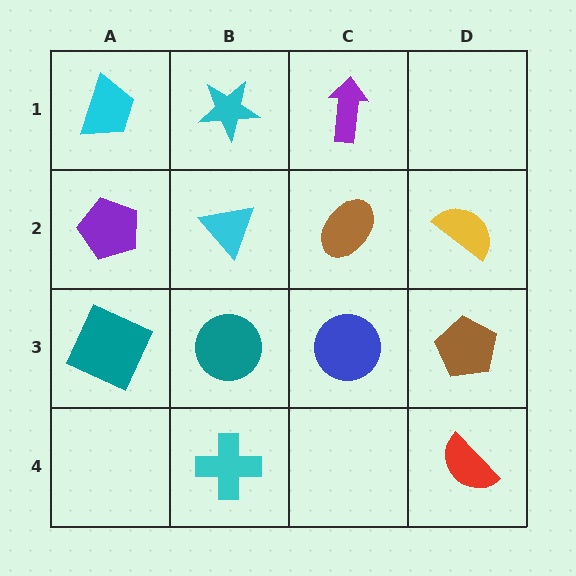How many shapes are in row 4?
2 shapes.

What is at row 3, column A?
A teal square.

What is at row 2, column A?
A purple pentagon.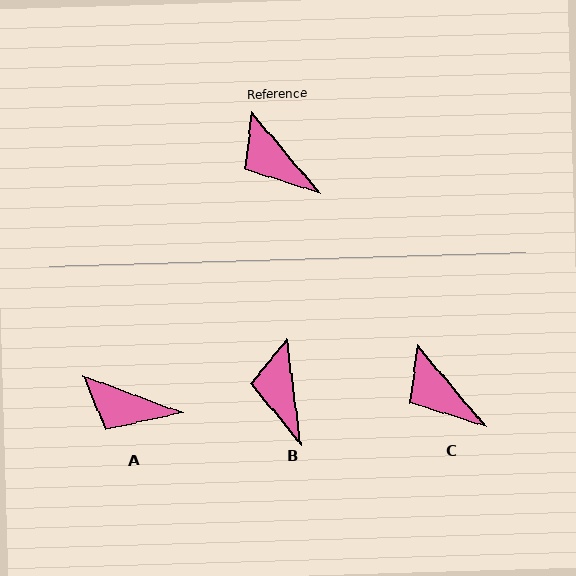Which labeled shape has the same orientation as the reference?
C.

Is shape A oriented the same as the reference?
No, it is off by about 29 degrees.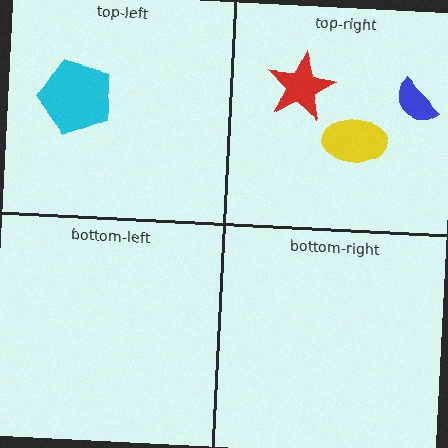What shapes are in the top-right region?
The red star, the blue semicircle, the yellow ellipse.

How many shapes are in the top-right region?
3.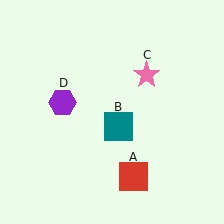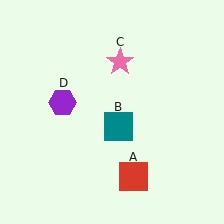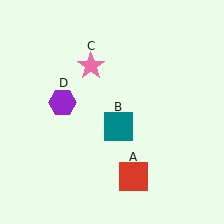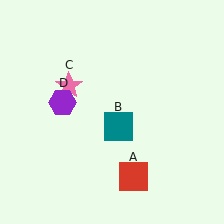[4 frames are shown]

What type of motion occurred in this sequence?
The pink star (object C) rotated counterclockwise around the center of the scene.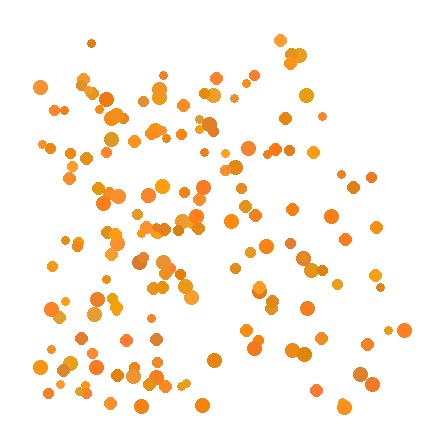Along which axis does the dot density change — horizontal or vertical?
Horizontal.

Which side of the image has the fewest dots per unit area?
The right.